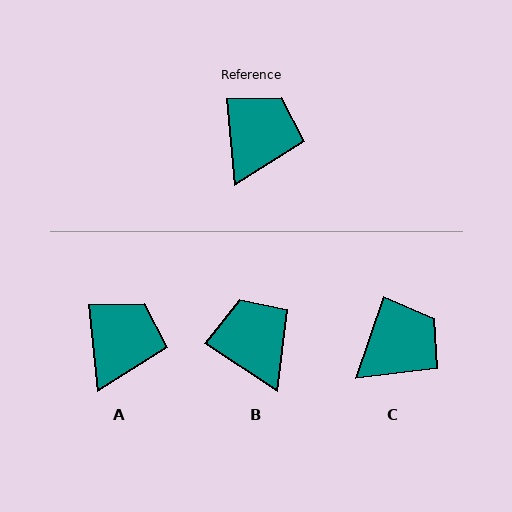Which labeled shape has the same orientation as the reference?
A.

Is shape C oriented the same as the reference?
No, it is off by about 25 degrees.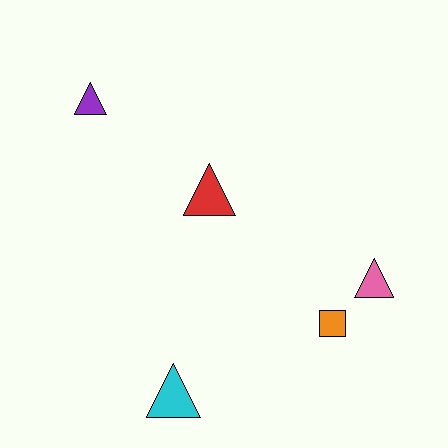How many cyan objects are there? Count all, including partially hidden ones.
There is 1 cyan object.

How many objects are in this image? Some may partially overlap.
There are 5 objects.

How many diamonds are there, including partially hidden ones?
There are no diamonds.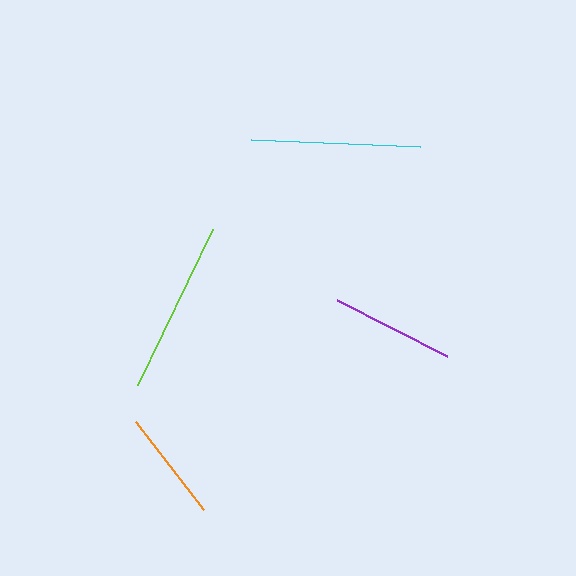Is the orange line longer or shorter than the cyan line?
The cyan line is longer than the orange line.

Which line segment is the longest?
The lime line is the longest at approximately 173 pixels.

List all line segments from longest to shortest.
From longest to shortest: lime, cyan, purple, orange.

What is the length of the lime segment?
The lime segment is approximately 173 pixels long.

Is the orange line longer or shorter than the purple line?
The purple line is longer than the orange line.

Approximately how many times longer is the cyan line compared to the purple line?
The cyan line is approximately 1.4 times the length of the purple line.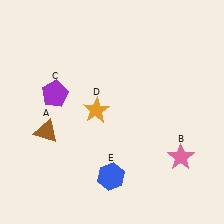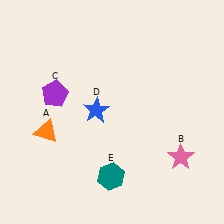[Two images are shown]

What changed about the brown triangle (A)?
In Image 1, A is brown. In Image 2, it changed to orange.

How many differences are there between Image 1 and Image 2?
There are 3 differences between the two images.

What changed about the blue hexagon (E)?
In Image 1, E is blue. In Image 2, it changed to teal.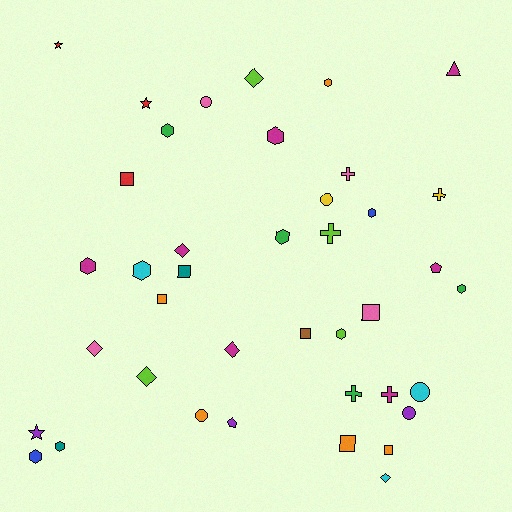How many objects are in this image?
There are 40 objects.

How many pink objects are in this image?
There are 4 pink objects.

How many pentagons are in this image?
There are 2 pentagons.